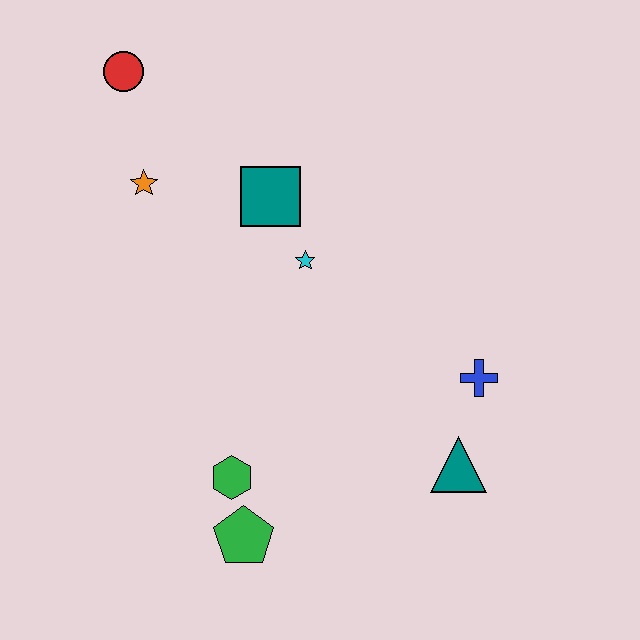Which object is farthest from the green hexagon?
The red circle is farthest from the green hexagon.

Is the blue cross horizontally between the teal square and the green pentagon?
No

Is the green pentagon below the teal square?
Yes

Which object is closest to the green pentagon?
The green hexagon is closest to the green pentagon.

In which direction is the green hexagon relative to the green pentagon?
The green hexagon is above the green pentagon.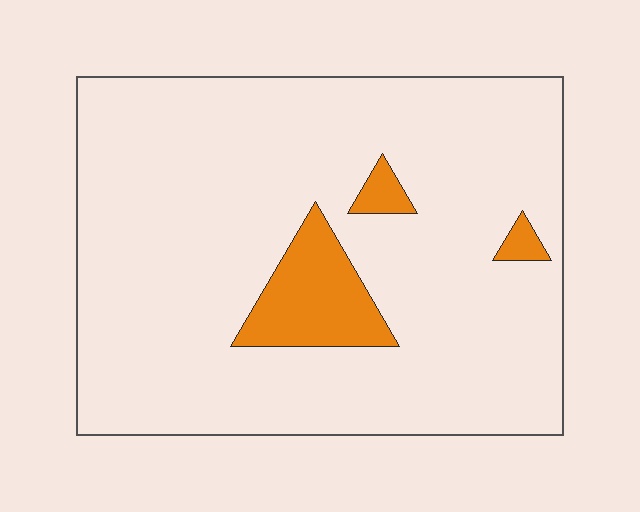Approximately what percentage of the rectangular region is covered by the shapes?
Approximately 10%.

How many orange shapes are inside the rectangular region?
3.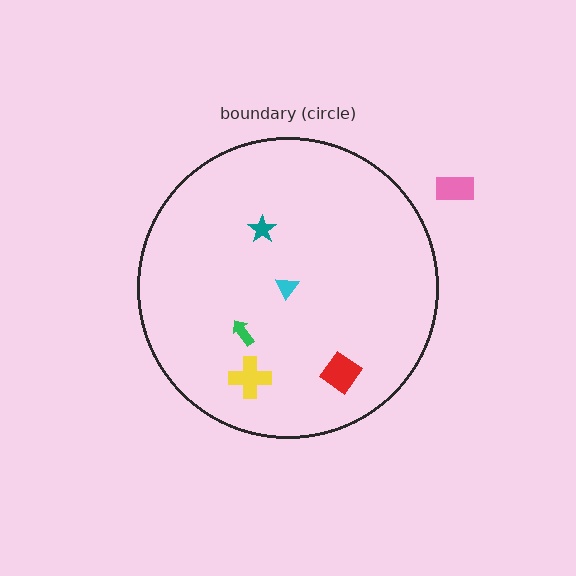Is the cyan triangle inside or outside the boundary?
Inside.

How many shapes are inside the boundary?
5 inside, 1 outside.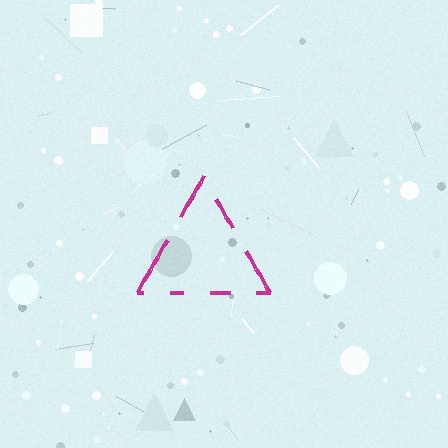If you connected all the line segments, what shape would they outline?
They would outline a triangle.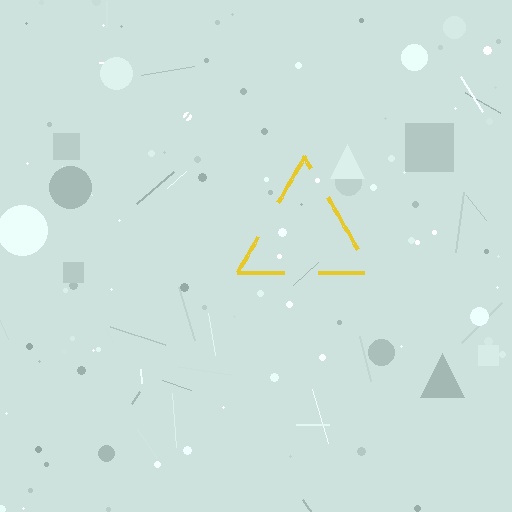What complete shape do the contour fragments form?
The contour fragments form a triangle.